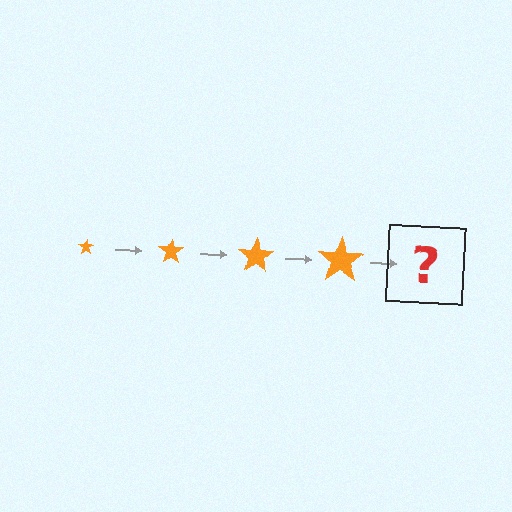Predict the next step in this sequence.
The next step is an orange star, larger than the previous one.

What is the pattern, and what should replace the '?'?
The pattern is that the star gets progressively larger each step. The '?' should be an orange star, larger than the previous one.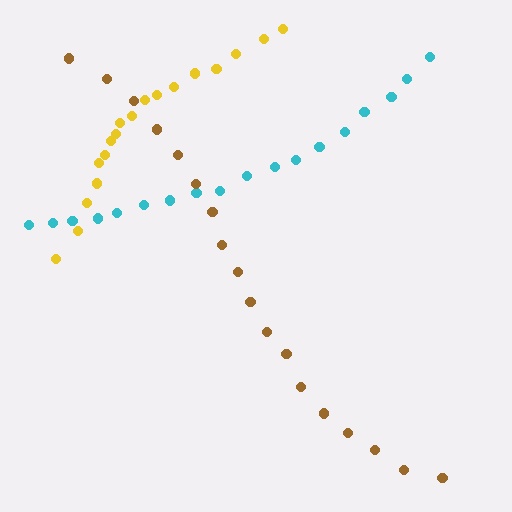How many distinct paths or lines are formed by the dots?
There are 3 distinct paths.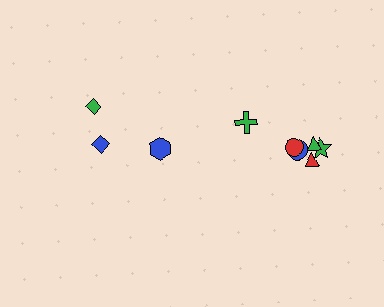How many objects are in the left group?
There are 3 objects.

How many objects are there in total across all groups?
There are 9 objects.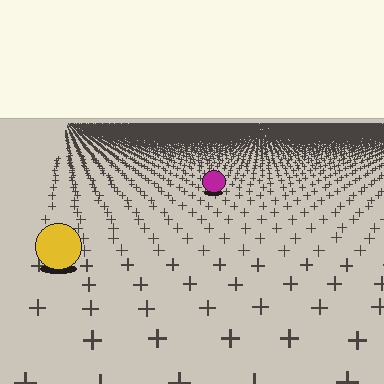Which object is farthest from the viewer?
The magenta circle is farthest from the viewer. It appears smaller and the ground texture around it is denser.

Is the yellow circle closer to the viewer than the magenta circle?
Yes. The yellow circle is closer — you can tell from the texture gradient: the ground texture is coarser near it.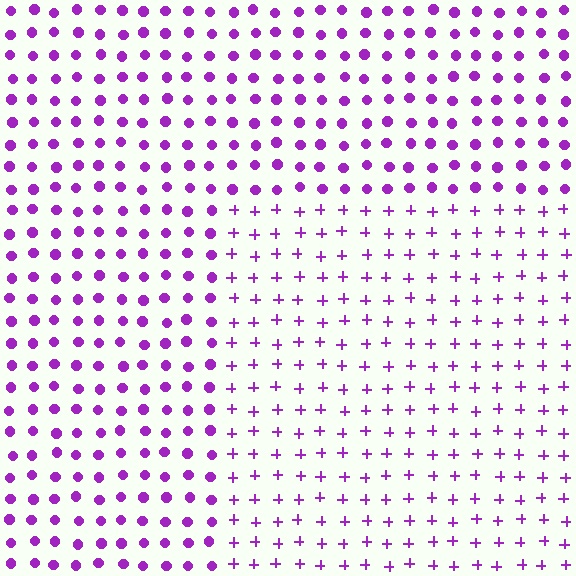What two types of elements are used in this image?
The image uses plus signs inside the rectangle region and circles outside it.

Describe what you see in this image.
The image is filled with small purple elements arranged in a uniform grid. A rectangle-shaped region contains plus signs, while the surrounding area contains circles. The boundary is defined purely by the change in element shape.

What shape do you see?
I see a rectangle.